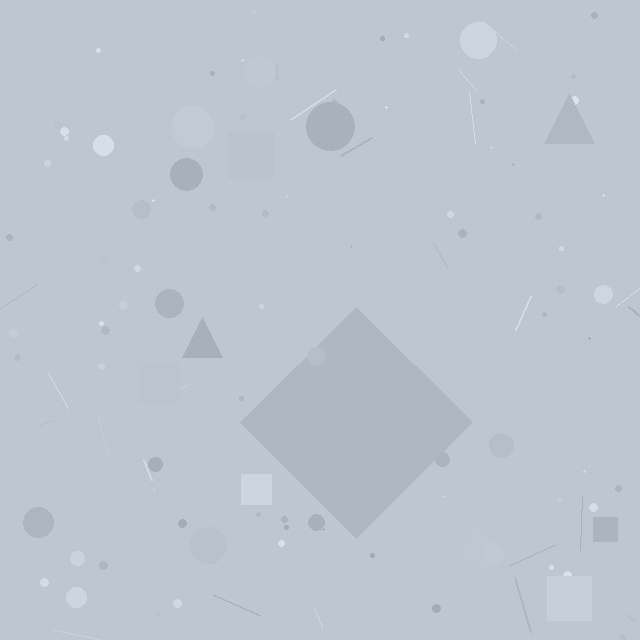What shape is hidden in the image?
A diamond is hidden in the image.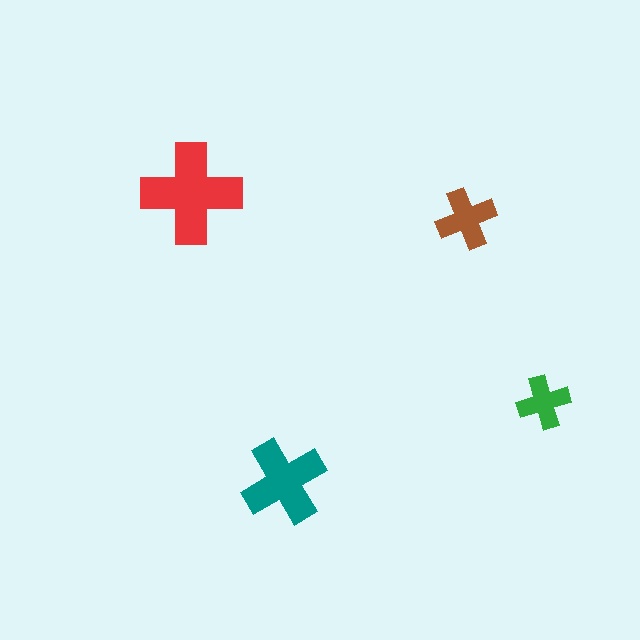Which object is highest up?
The red cross is topmost.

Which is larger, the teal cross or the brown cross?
The teal one.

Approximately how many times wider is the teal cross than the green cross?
About 1.5 times wider.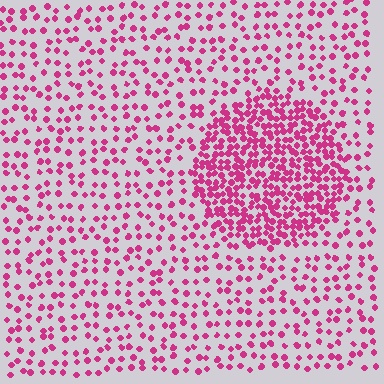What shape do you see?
I see a circle.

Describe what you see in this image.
The image contains small magenta elements arranged at two different densities. A circle-shaped region is visible where the elements are more densely packed than the surrounding area.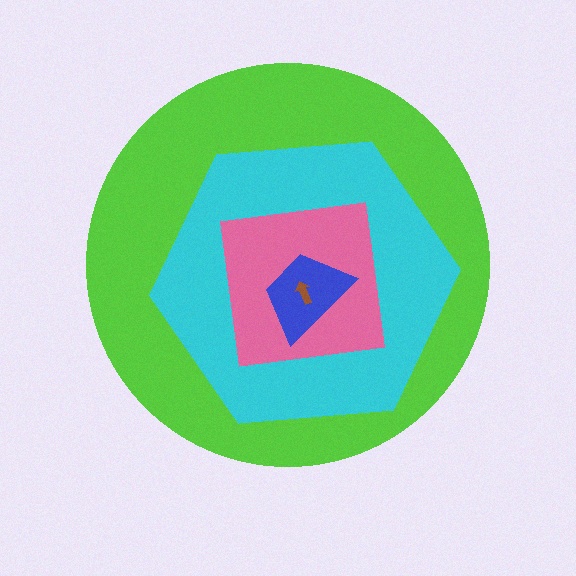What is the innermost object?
The brown arrow.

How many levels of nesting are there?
5.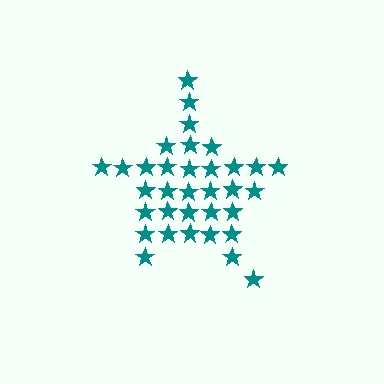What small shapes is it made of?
It is made of small stars.